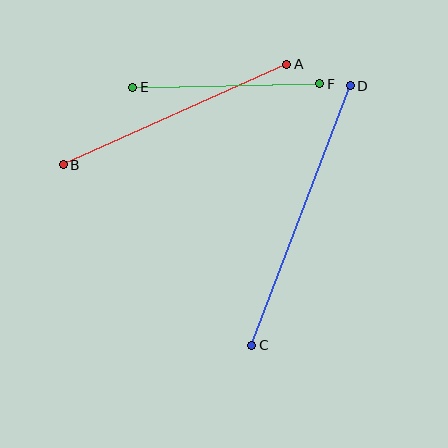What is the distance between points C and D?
The distance is approximately 278 pixels.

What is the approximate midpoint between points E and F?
The midpoint is at approximately (226, 86) pixels.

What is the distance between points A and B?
The distance is approximately 245 pixels.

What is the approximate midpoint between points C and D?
The midpoint is at approximately (301, 216) pixels.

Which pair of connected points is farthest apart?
Points C and D are farthest apart.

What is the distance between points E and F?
The distance is approximately 187 pixels.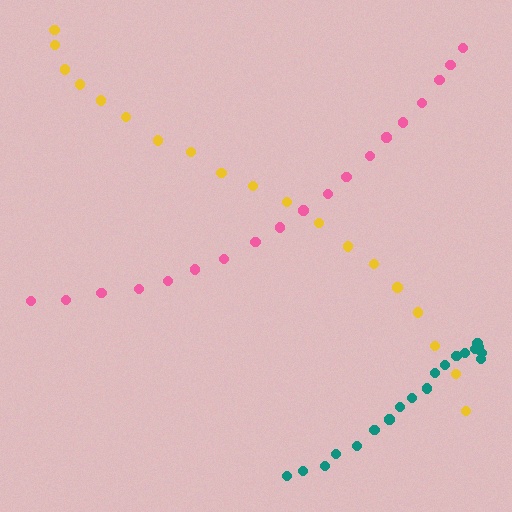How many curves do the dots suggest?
There are 3 distinct paths.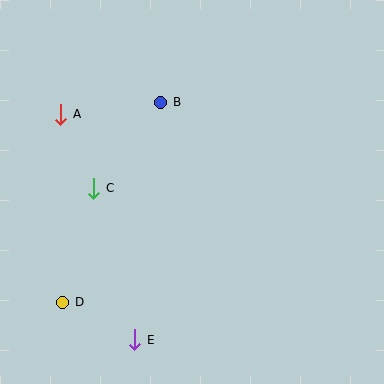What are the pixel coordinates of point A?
Point A is at (61, 114).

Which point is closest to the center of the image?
Point B at (161, 102) is closest to the center.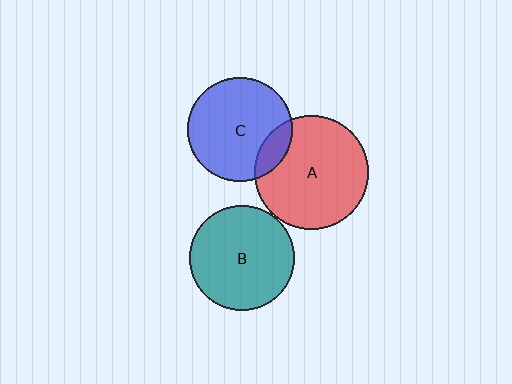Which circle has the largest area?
Circle A (red).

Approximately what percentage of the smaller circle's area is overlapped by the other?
Approximately 15%.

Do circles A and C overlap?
Yes.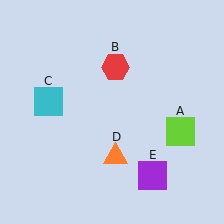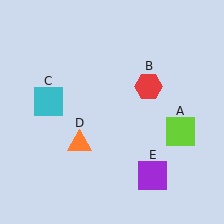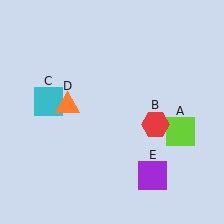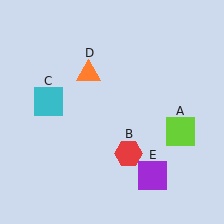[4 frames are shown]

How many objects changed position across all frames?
2 objects changed position: red hexagon (object B), orange triangle (object D).